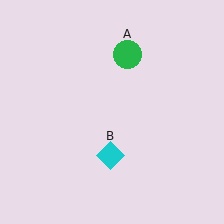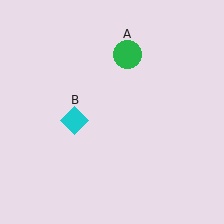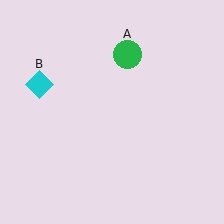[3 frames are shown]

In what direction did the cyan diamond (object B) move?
The cyan diamond (object B) moved up and to the left.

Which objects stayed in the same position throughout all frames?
Green circle (object A) remained stationary.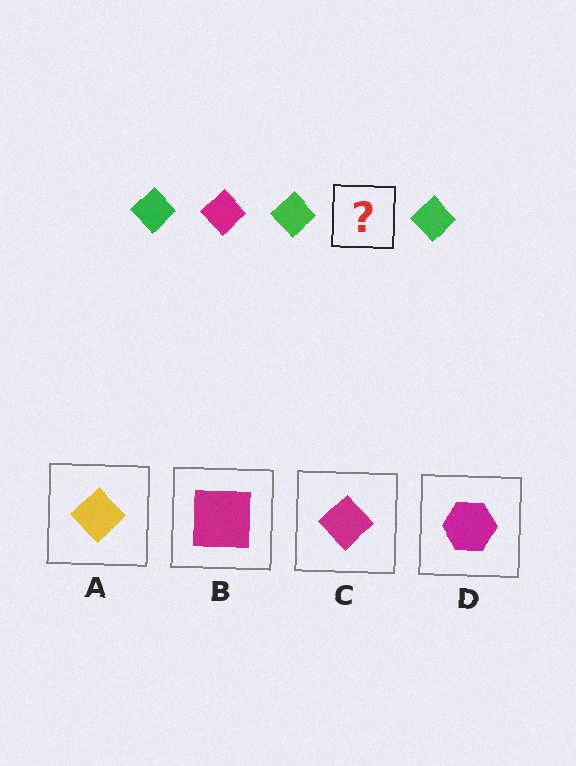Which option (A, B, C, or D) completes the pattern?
C.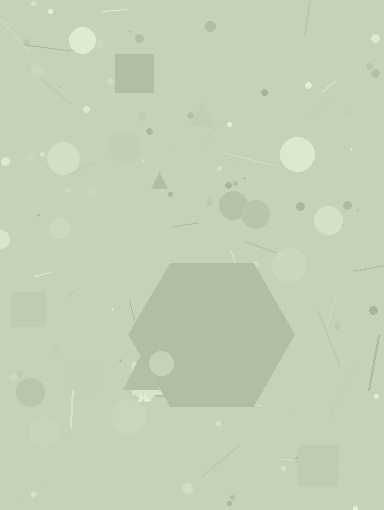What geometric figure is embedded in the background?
A hexagon is embedded in the background.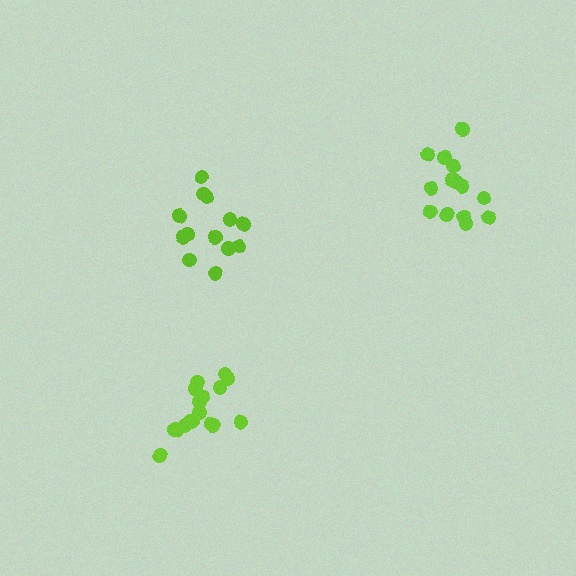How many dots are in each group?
Group 1: 14 dots, Group 2: 13 dots, Group 3: 17 dots (44 total).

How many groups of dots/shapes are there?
There are 3 groups.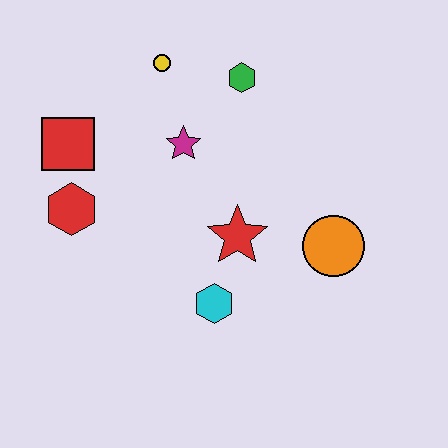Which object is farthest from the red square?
The orange circle is farthest from the red square.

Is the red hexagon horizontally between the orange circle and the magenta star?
No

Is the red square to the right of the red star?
No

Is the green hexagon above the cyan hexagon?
Yes